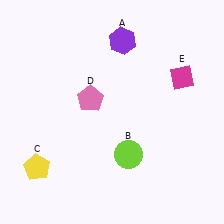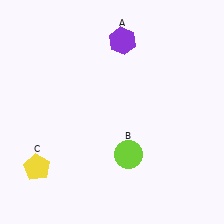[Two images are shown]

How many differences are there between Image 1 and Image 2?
There are 2 differences between the two images.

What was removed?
The magenta diamond (E), the pink pentagon (D) were removed in Image 2.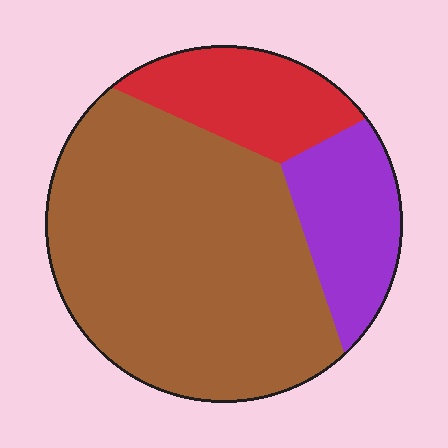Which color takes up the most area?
Brown, at roughly 65%.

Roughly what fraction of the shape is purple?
Purple covers 17% of the shape.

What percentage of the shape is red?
Red takes up about one sixth (1/6) of the shape.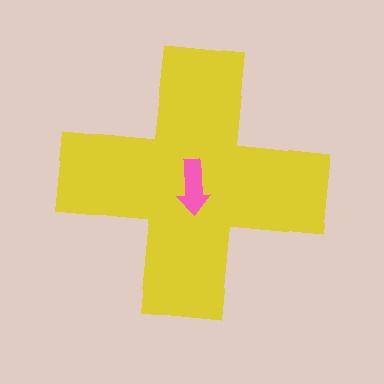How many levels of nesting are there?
2.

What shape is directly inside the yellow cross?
The pink arrow.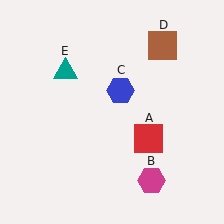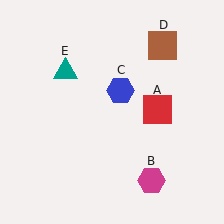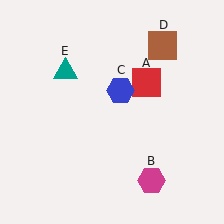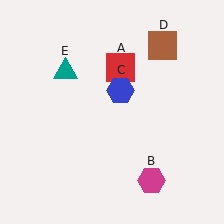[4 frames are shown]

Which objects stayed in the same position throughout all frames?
Magenta hexagon (object B) and blue hexagon (object C) and brown square (object D) and teal triangle (object E) remained stationary.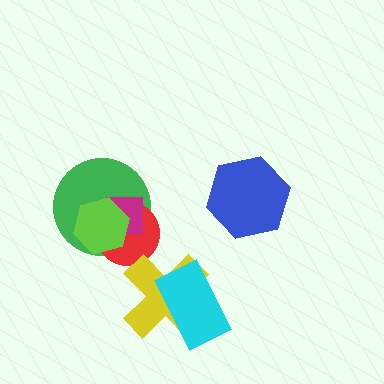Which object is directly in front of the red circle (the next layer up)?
The magenta square is directly in front of the red circle.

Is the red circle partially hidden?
Yes, it is partially covered by another shape.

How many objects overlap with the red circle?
3 objects overlap with the red circle.